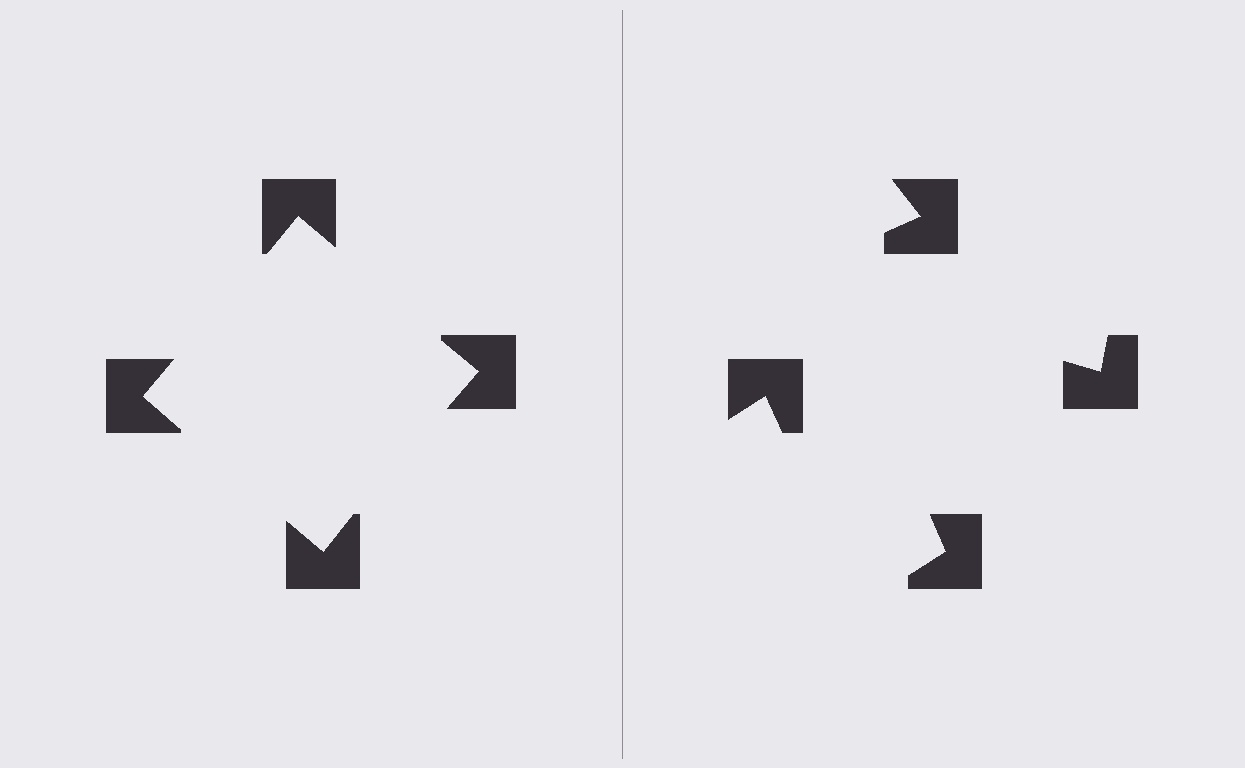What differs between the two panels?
The notched squares are positioned identically on both sides; only the wedge orientations differ. On the left they align to a square; on the right they are misaligned.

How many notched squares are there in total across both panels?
8 — 4 on each side.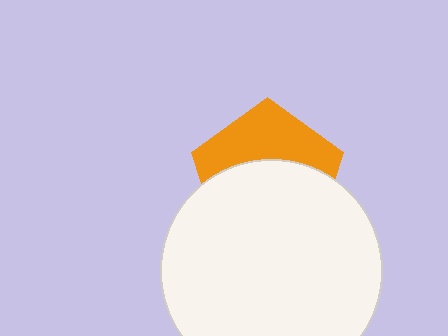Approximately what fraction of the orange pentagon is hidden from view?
Roughly 59% of the orange pentagon is hidden behind the white circle.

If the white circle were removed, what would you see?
You would see the complete orange pentagon.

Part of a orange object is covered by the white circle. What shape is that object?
It is a pentagon.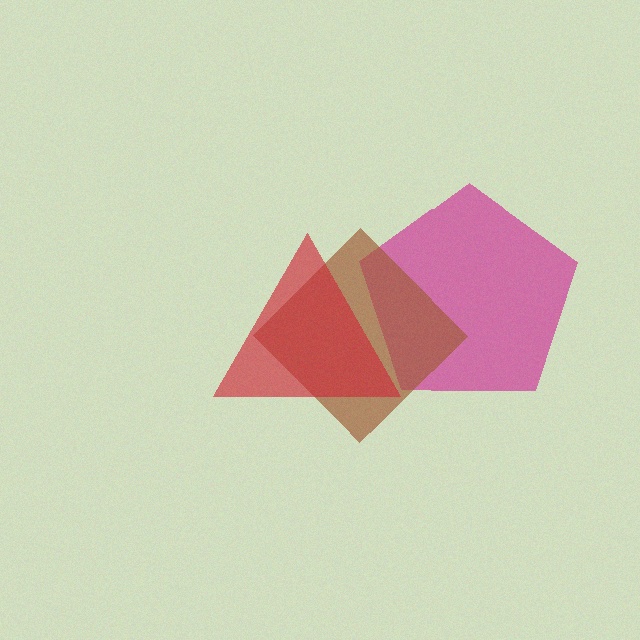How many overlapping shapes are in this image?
There are 3 overlapping shapes in the image.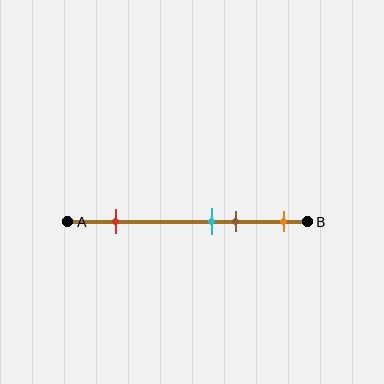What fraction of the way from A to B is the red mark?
The red mark is approximately 20% (0.2) of the way from A to B.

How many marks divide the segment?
There are 4 marks dividing the segment.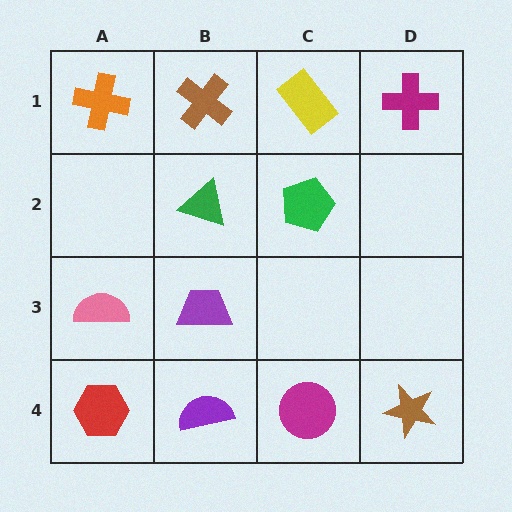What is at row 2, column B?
A green triangle.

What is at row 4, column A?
A red hexagon.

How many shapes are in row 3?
2 shapes.